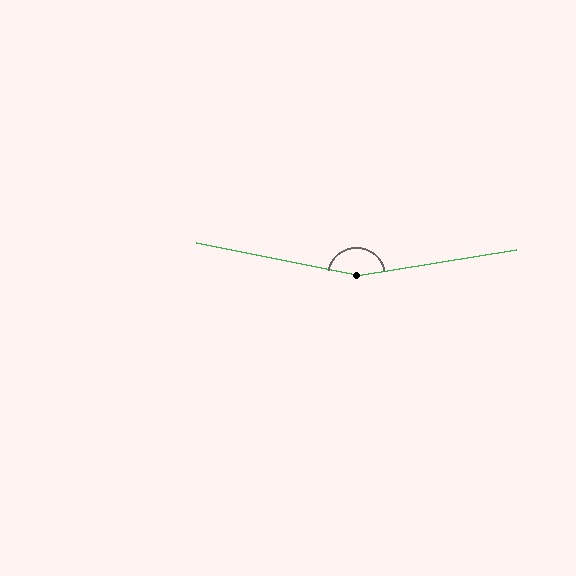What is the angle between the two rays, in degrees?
Approximately 159 degrees.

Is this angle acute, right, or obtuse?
It is obtuse.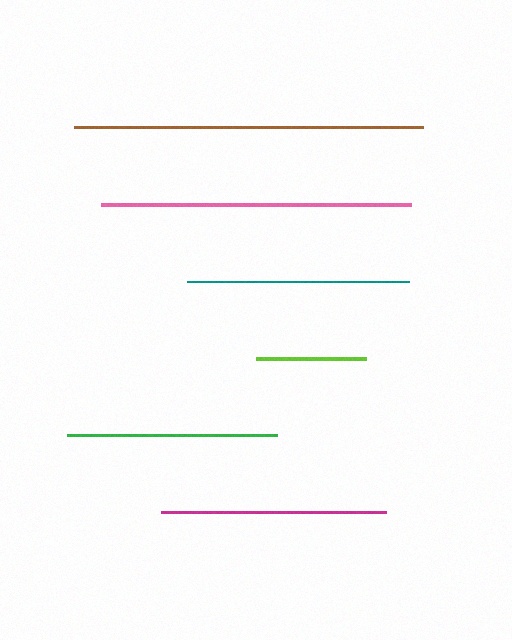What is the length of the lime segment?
The lime segment is approximately 110 pixels long.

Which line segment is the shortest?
The lime line is the shortest at approximately 110 pixels.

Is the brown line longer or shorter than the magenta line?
The brown line is longer than the magenta line.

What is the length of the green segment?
The green segment is approximately 210 pixels long.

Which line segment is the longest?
The brown line is the longest at approximately 349 pixels.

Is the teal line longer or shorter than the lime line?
The teal line is longer than the lime line.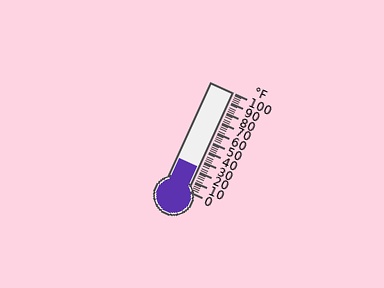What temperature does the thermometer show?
The thermometer shows approximately 24°F.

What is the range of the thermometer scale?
The thermometer scale ranges from 0°F to 100°F.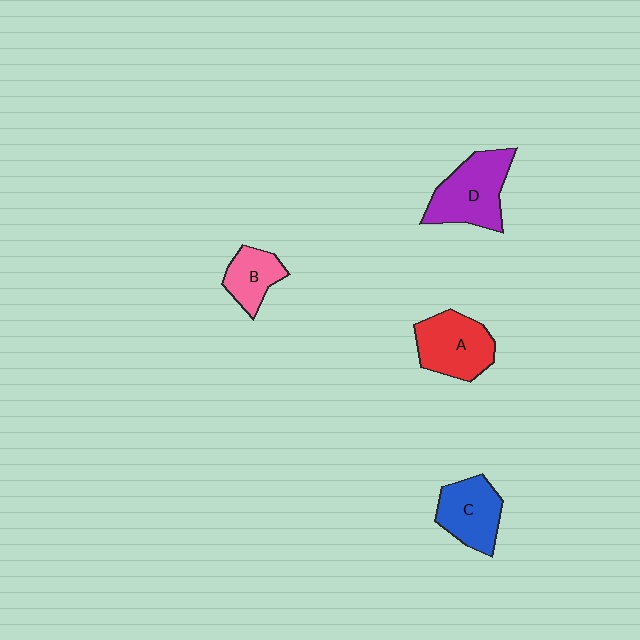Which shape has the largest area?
Shape D (purple).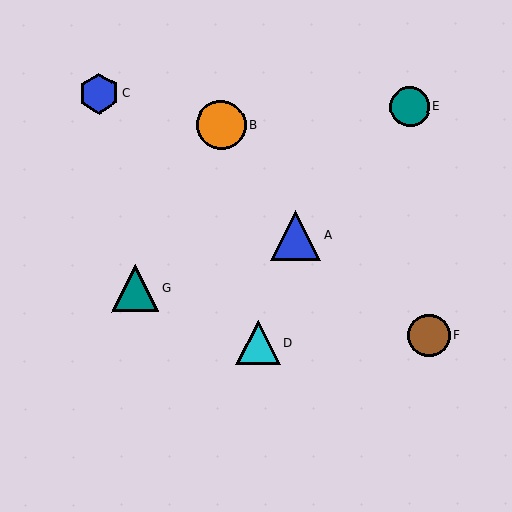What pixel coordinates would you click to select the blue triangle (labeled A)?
Click at (296, 235) to select the blue triangle A.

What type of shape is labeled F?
Shape F is a brown circle.